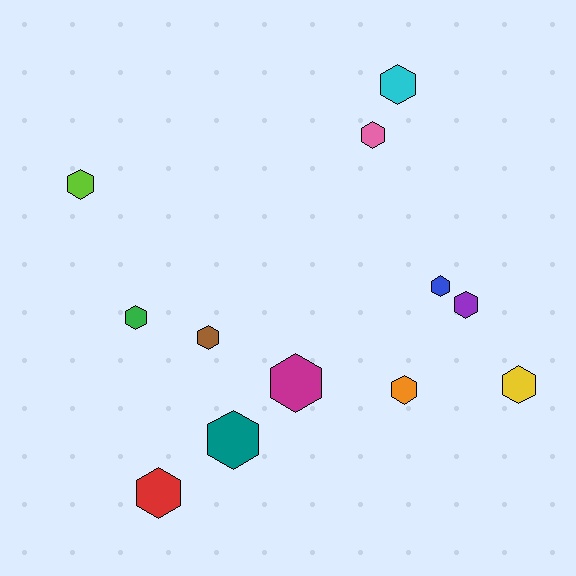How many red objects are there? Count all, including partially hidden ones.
There is 1 red object.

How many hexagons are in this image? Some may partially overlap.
There are 12 hexagons.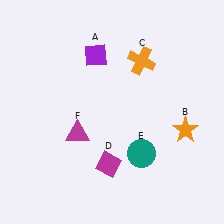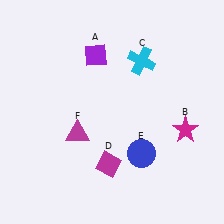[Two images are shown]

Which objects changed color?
B changed from orange to magenta. C changed from orange to cyan. E changed from teal to blue.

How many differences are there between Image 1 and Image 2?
There are 3 differences between the two images.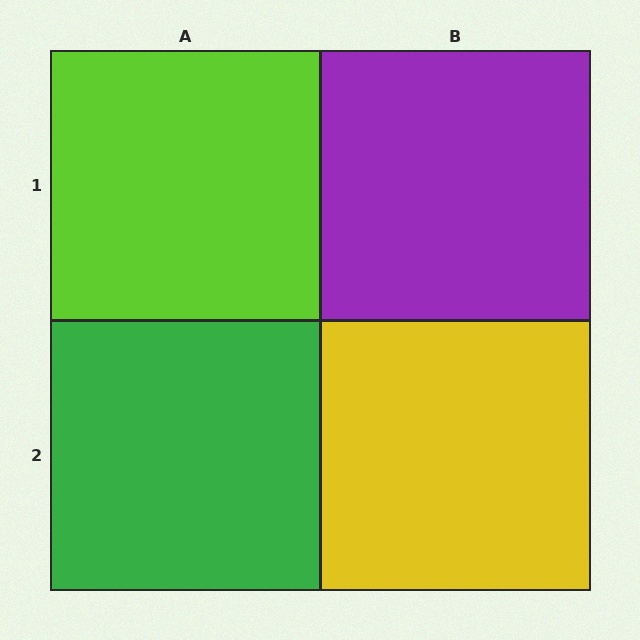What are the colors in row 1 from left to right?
Lime, purple.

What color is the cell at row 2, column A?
Green.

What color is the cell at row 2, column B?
Yellow.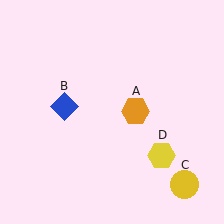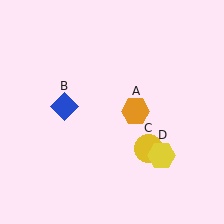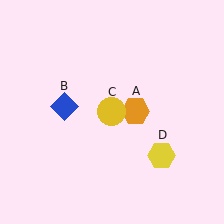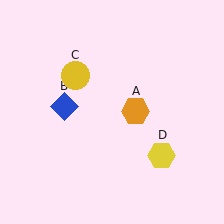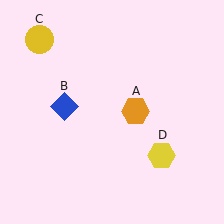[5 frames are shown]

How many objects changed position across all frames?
1 object changed position: yellow circle (object C).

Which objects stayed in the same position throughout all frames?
Orange hexagon (object A) and blue diamond (object B) and yellow hexagon (object D) remained stationary.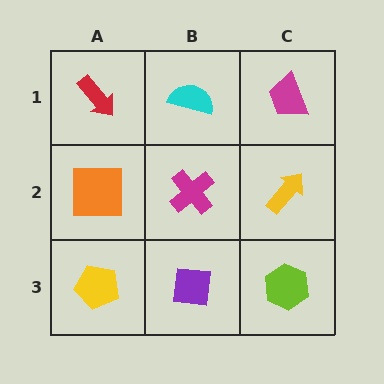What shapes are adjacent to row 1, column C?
A yellow arrow (row 2, column C), a cyan semicircle (row 1, column B).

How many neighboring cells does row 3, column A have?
2.